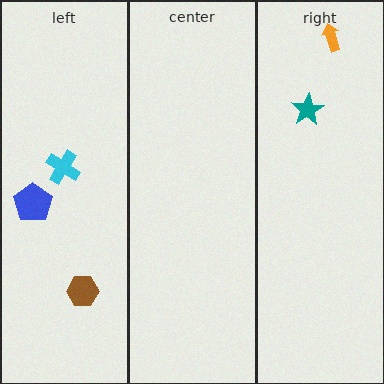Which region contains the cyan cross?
The left region.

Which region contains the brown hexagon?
The left region.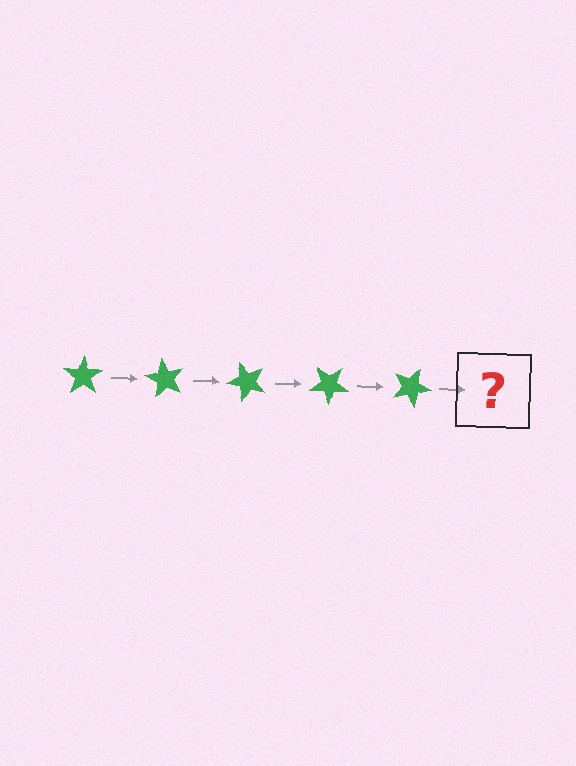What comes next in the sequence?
The next element should be a green star rotated 300 degrees.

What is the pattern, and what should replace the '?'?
The pattern is that the star rotates 60 degrees each step. The '?' should be a green star rotated 300 degrees.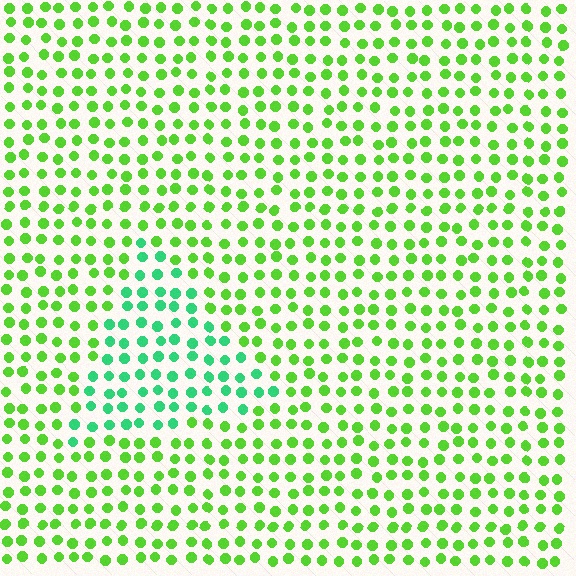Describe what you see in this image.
The image is filled with small lime elements in a uniform arrangement. A triangle-shaped region is visible where the elements are tinted to a slightly different hue, forming a subtle color boundary.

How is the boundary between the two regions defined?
The boundary is defined purely by a slight shift in hue (about 41 degrees). Spacing, size, and orientation are identical on both sides.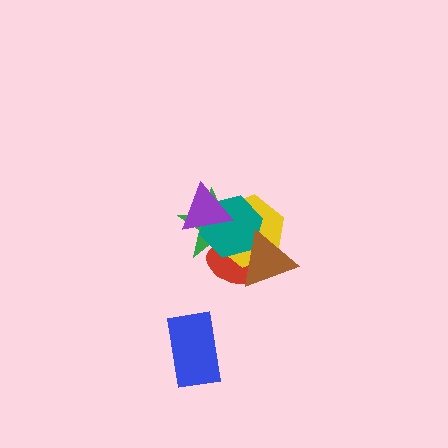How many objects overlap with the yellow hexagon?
5 objects overlap with the yellow hexagon.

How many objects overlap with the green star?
5 objects overlap with the green star.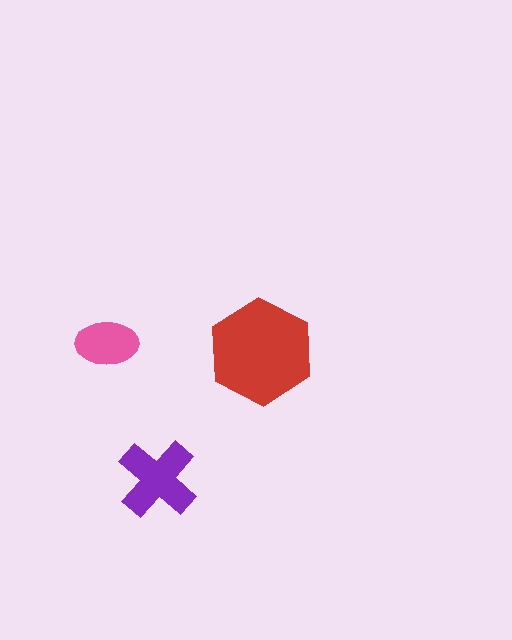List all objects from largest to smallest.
The red hexagon, the purple cross, the pink ellipse.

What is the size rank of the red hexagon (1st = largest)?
1st.